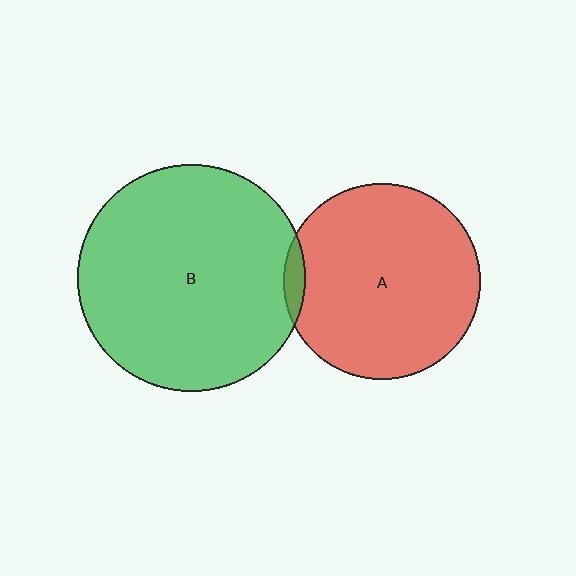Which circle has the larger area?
Circle B (green).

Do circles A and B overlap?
Yes.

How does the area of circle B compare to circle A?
Approximately 1.3 times.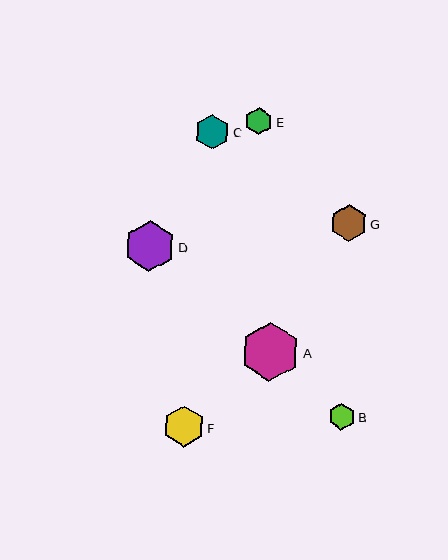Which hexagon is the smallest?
Hexagon B is the smallest with a size of approximately 27 pixels.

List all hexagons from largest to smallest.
From largest to smallest: A, D, F, G, C, E, B.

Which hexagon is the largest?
Hexagon A is the largest with a size of approximately 59 pixels.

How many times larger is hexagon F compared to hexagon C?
Hexagon F is approximately 1.2 times the size of hexagon C.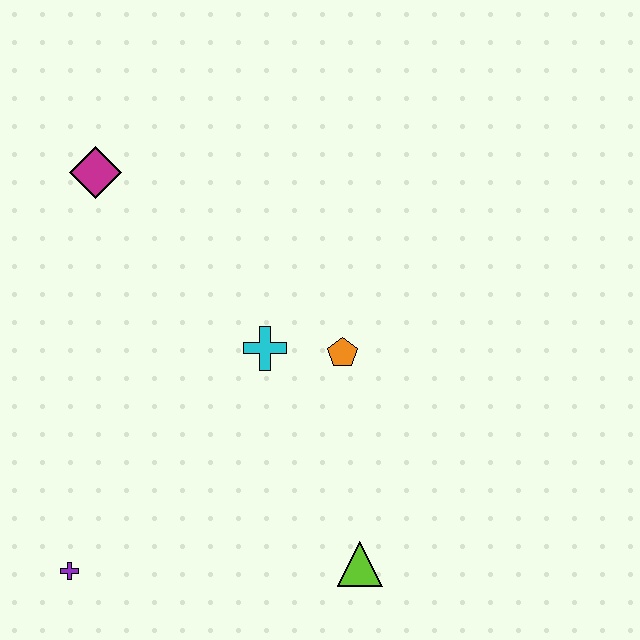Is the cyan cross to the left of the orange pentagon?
Yes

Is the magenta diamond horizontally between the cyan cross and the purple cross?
Yes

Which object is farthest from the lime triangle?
The magenta diamond is farthest from the lime triangle.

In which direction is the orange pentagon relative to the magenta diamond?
The orange pentagon is to the right of the magenta diamond.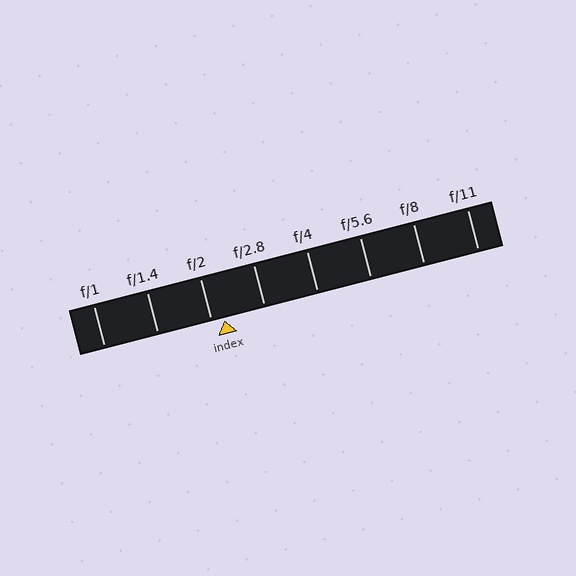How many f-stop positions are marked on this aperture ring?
There are 8 f-stop positions marked.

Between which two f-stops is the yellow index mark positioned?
The index mark is between f/2 and f/2.8.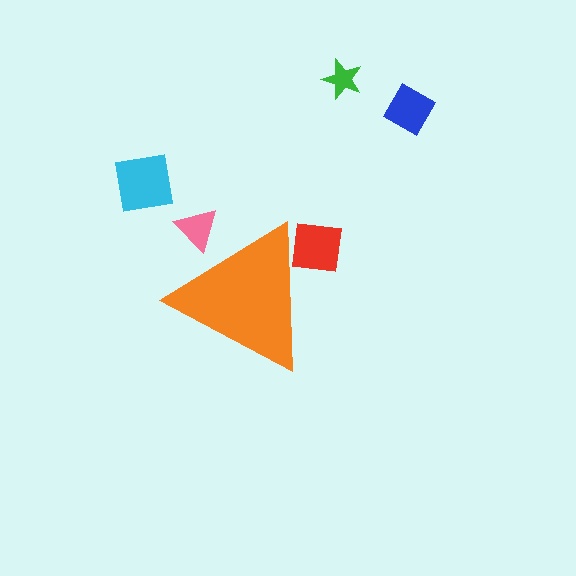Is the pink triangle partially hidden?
Yes, the pink triangle is partially hidden behind the orange triangle.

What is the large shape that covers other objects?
An orange triangle.